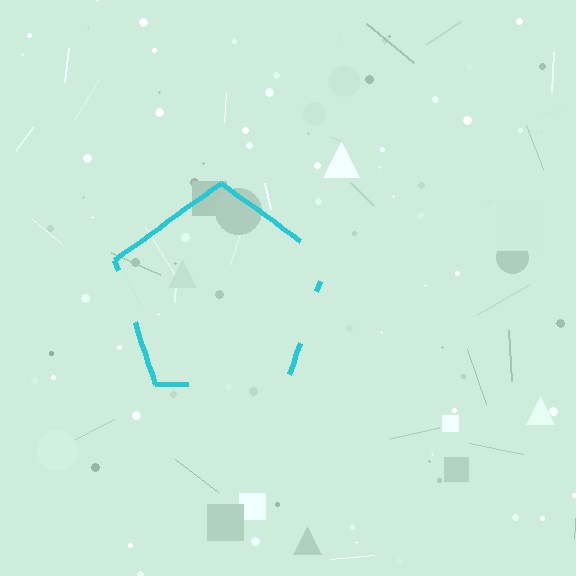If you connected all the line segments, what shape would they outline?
They would outline a pentagon.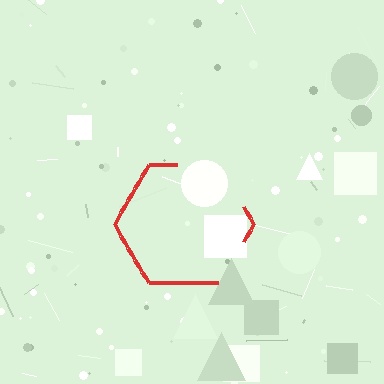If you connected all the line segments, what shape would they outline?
They would outline a hexagon.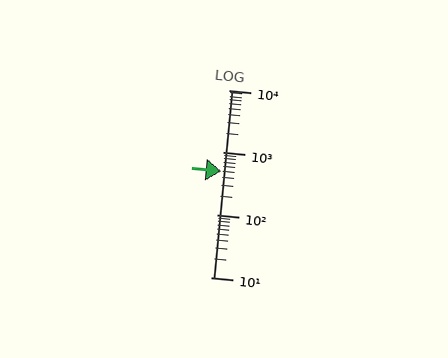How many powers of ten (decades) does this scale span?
The scale spans 3 decades, from 10 to 10000.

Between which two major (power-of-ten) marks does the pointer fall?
The pointer is between 100 and 1000.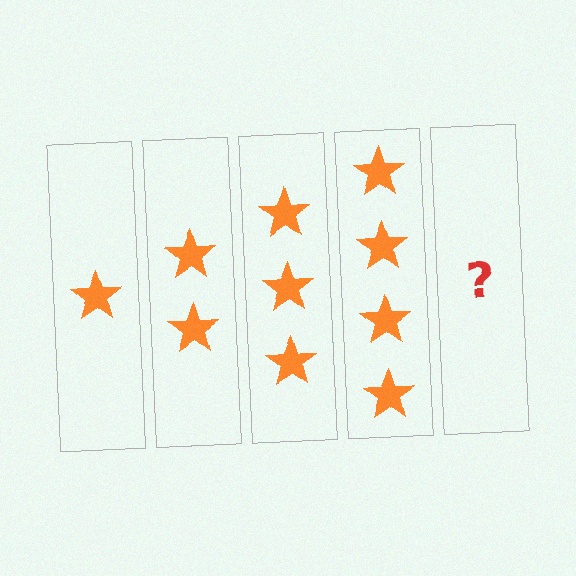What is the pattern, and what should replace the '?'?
The pattern is that each step adds one more star. The '?' should be 5 stars.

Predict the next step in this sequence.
The next step is 5 stars.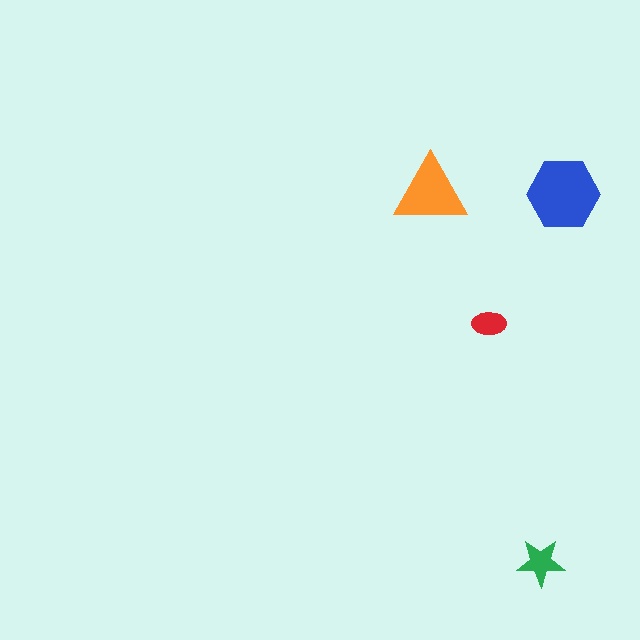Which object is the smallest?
The red ellipse.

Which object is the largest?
The blue hexagon.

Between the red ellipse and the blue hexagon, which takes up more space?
The blue hexagon.